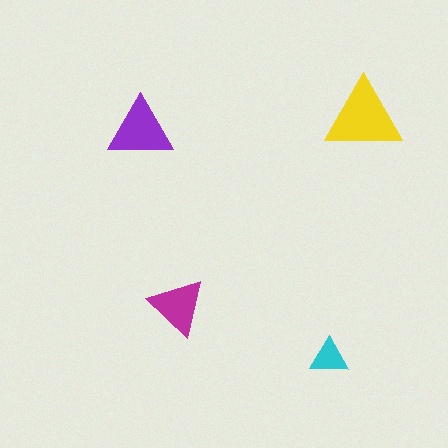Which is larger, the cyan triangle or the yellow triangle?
The yellow one.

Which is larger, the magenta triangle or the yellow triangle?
The yellow one.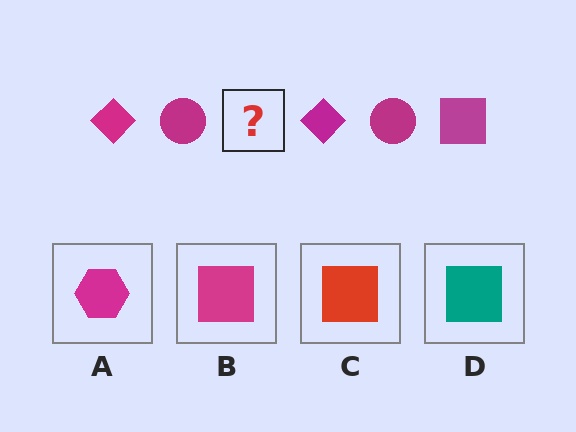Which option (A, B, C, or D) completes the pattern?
B.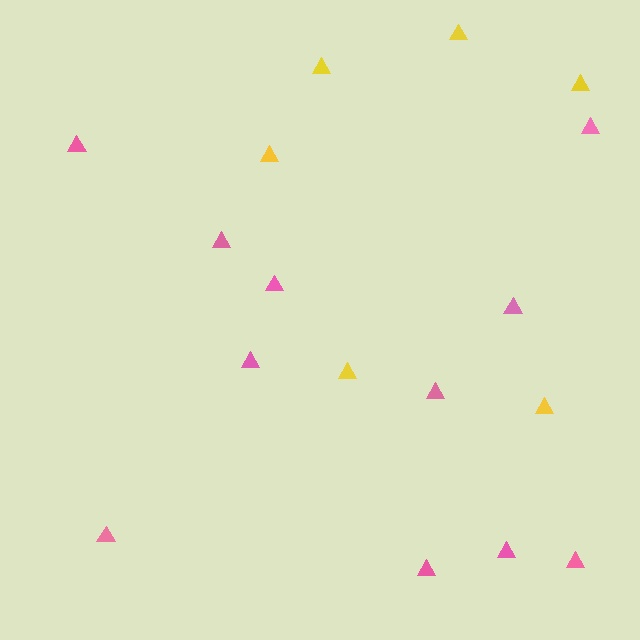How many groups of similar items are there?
There are 2 groups: one group of pink triangles (11) and one group of yellow triangles (6).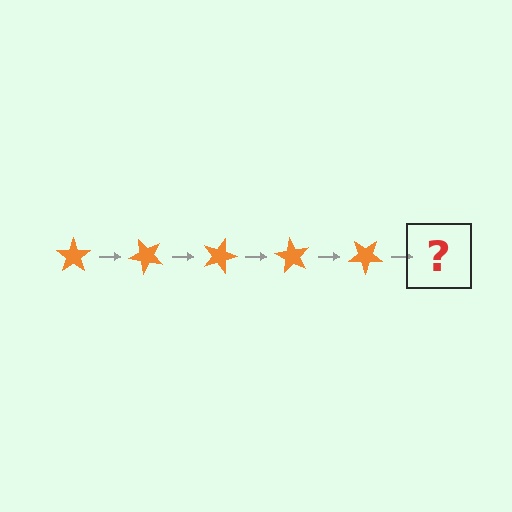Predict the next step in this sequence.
The next step is an orange star rotated 225 degrees.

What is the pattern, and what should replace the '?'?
The pattern is that the star rotates 45 degrees each step. The '?' should be an orange star rotated 225 degrees.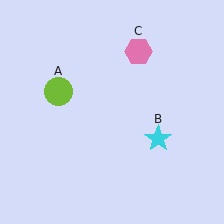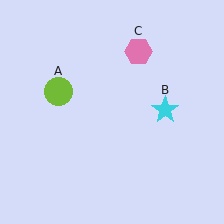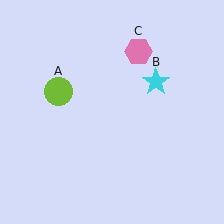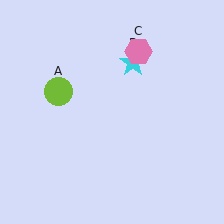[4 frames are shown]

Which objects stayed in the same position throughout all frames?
Lime circle (object A) and pink hexagon (object C) remained stationary.